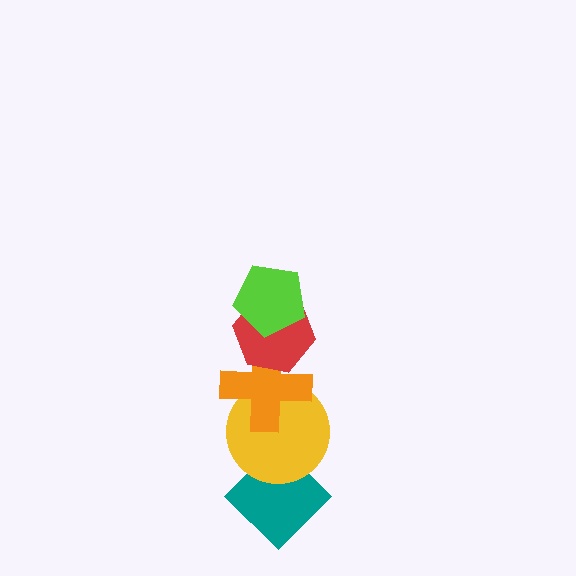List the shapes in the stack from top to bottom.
From top to bottom: the lime pentagon, the red hexagon, the orange cross, the yellow circle, the teal diamond.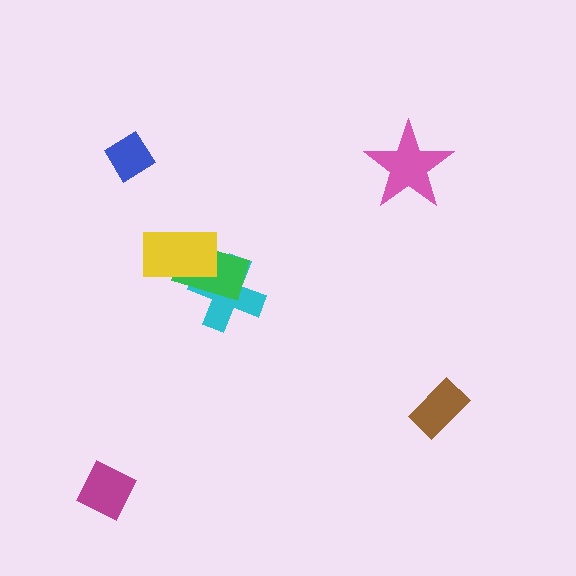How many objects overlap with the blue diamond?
0 objects overlap with the blue diamond.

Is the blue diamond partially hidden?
No, no other shape covers it.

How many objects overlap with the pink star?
0 objects overlap with the pink star.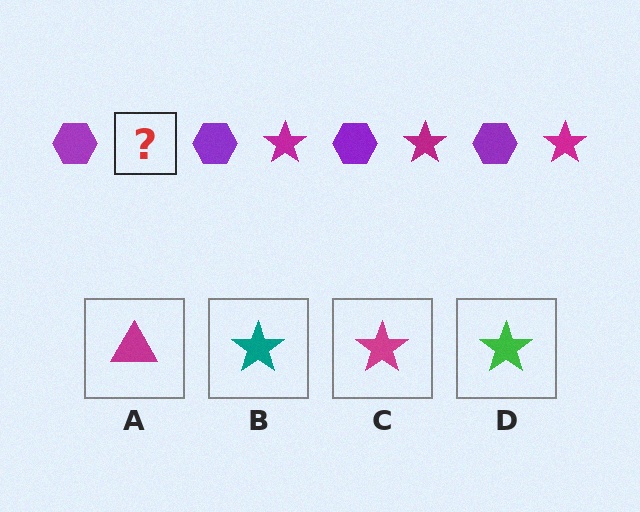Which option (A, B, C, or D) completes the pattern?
C.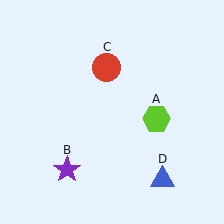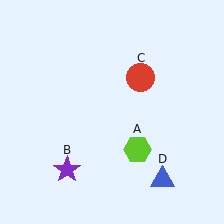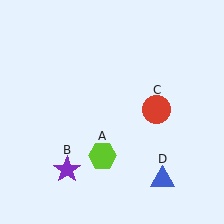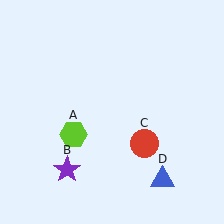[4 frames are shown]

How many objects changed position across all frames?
2 objects changed position: lime hexagon (object A), red circle (object C).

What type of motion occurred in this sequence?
The lime hexagon (object A), red circle (object C) rotated clockwise around the center of the scene.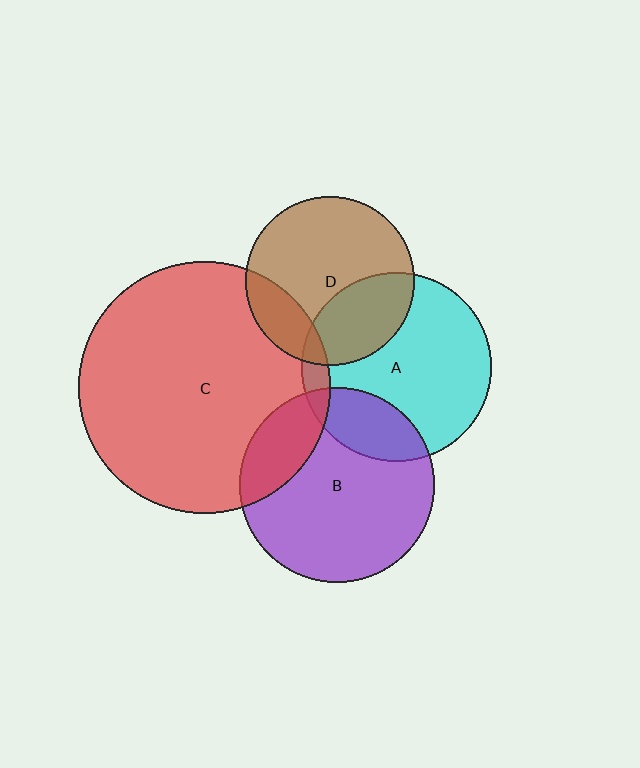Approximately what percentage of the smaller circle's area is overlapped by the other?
Approximately 20%.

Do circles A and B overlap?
Yes.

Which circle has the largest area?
Circle C (red).